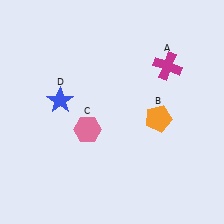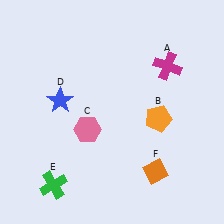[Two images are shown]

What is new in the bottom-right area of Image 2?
An orange diamond (F) was added in the bottom-right area of Image 2.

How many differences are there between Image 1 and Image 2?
There are 2 differences between the two images.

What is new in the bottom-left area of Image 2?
A green cross (E) was added in the bottom-left area of Image 2.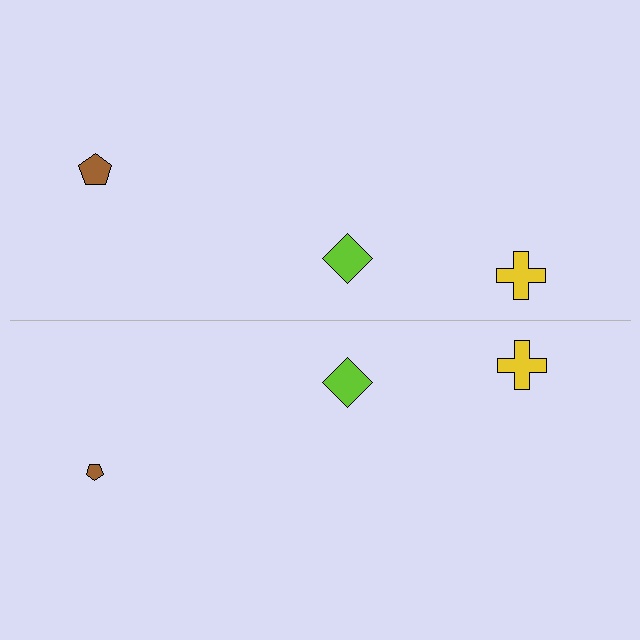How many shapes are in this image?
There are 6 shapes in this image.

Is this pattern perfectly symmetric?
No, the pattern is not perfectly symmetric. The brown pentagon on the bottom side has a different size than its mirror counterpart.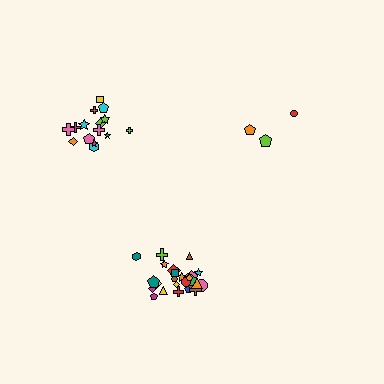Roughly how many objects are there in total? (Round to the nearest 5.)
Roughly 45 objects in total.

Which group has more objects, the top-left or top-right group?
The top-left group.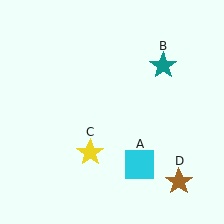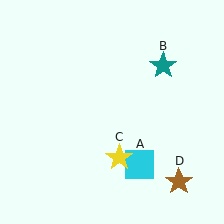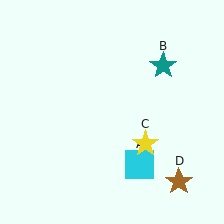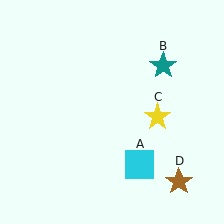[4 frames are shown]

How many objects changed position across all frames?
1 object changed position: yellow star (object C).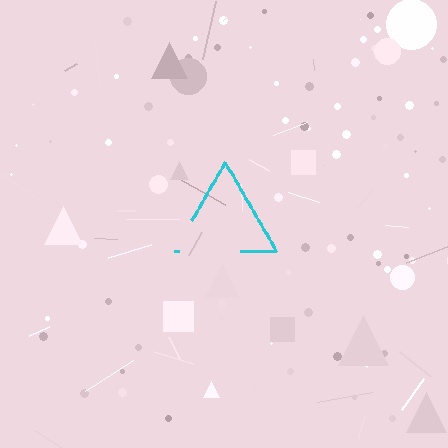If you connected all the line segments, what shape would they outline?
They would outline a triangle.